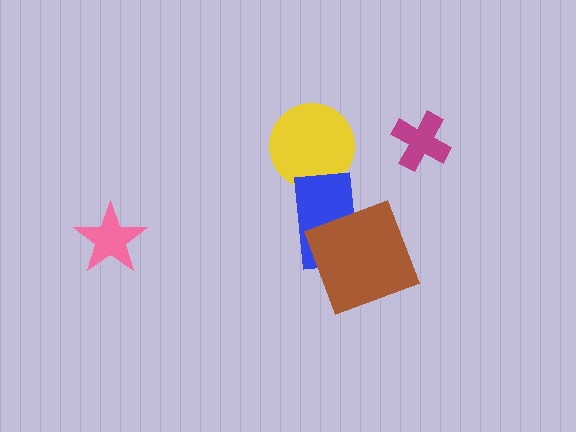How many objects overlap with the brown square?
1 object overlaps with the brown square.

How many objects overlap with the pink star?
0 objects overlap with the pink star.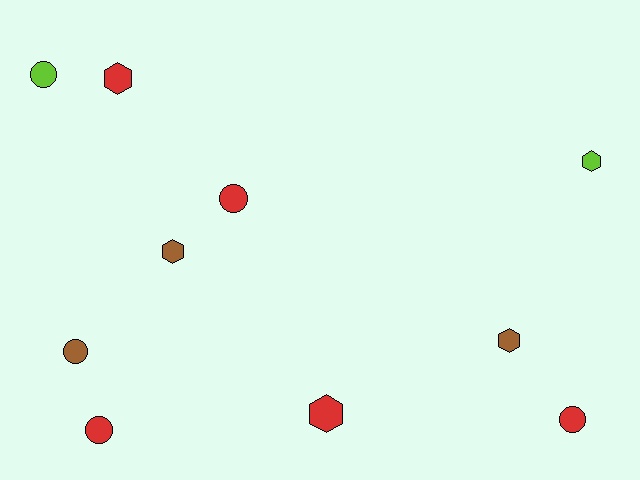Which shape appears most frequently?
Circle, with 5 objects.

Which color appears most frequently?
Red, with 5 objects.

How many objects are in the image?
There are 10 objects.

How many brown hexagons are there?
There are 2 brown hexagons.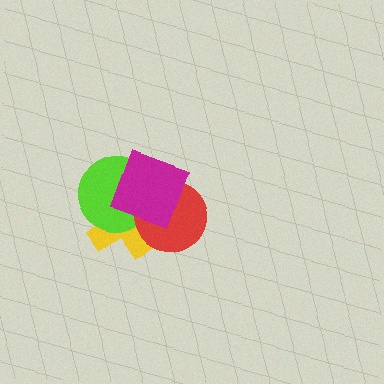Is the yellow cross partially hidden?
Yes, it is partially covered by another shape.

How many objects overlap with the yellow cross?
3 objects overlap with the yellow cross.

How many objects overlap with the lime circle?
3 objects overlap with the lime circle.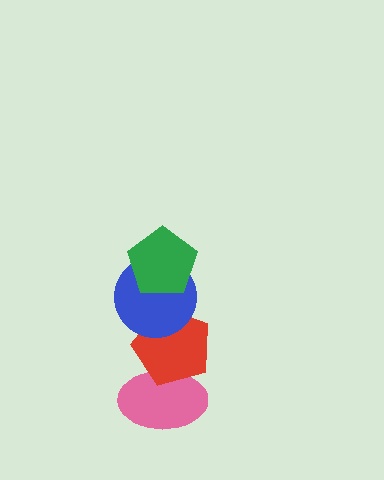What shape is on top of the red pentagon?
The blue circle is on top of the red pentagon.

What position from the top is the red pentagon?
The red pentagon is 3rd from the top.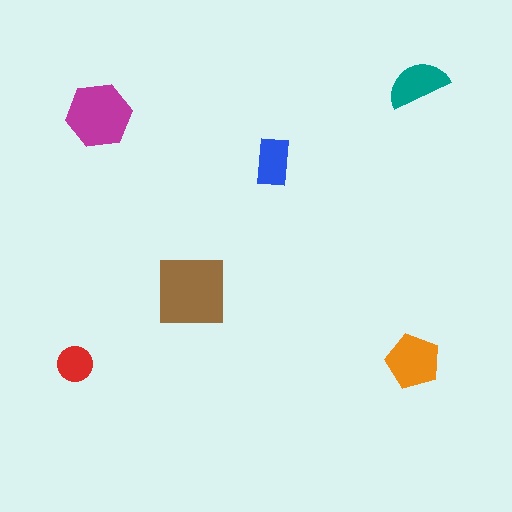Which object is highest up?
The teal semicircle is topmost.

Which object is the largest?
The brown square.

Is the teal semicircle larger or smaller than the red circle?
Larger.